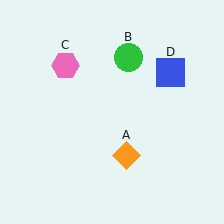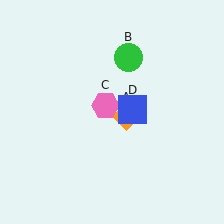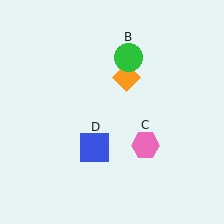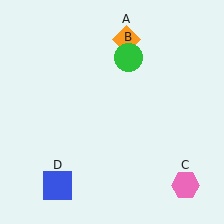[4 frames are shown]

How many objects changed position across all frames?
3 objects changed position: orange diamond (object A), pink hexagon (object C), blue square (object D).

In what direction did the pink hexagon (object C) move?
The pink hexagon (object C) moved down and to the right.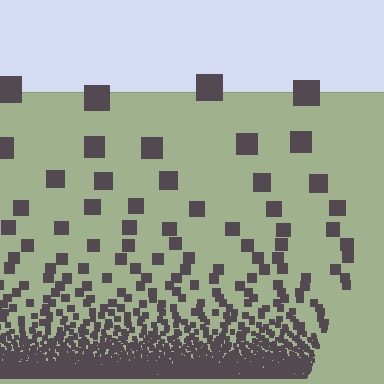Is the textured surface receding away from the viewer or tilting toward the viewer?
The surface appears to tilt toward the viewer. Texture elements get larger and sparser toward the top.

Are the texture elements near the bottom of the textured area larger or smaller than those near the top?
Smaller. The gradient is inverted — elements near the bottom are smaller and denser.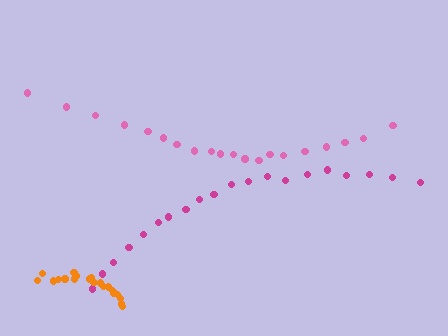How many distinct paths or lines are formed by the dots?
There are 3 distinct paths.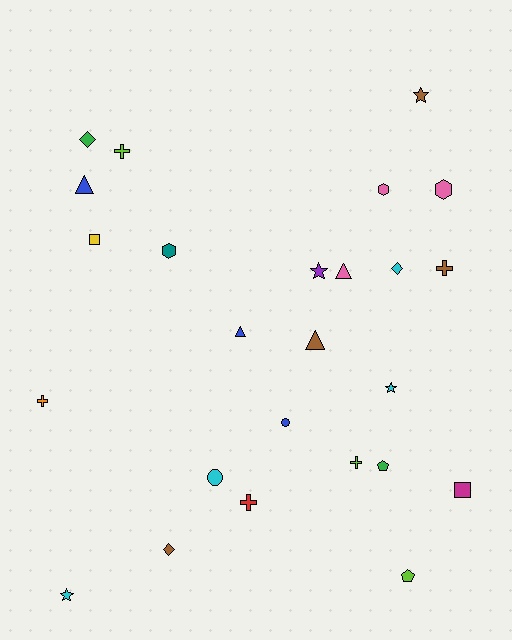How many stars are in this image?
There are 4 stars.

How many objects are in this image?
There are 25 objects.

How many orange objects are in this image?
There is 1 orange object.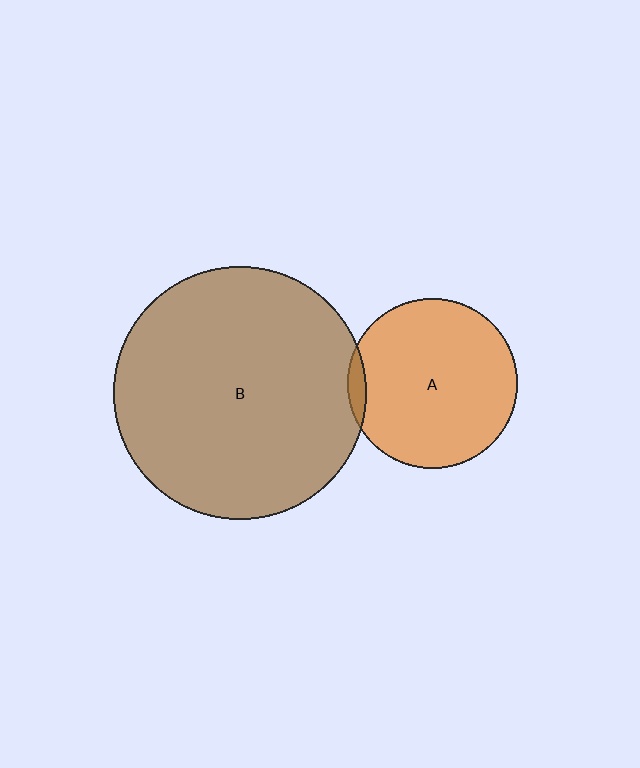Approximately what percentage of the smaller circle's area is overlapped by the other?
Approximately 5%.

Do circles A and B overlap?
Yes.